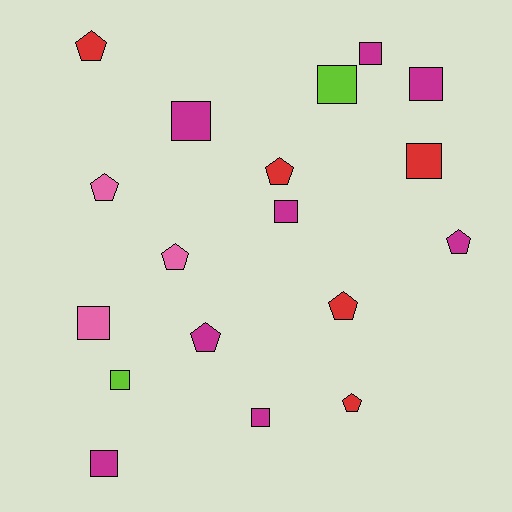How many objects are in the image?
There are 18 objects.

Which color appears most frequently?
Magenta, with 8 objects.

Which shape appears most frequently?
Square, with 10 objects.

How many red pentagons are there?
There are 4 red pentagons.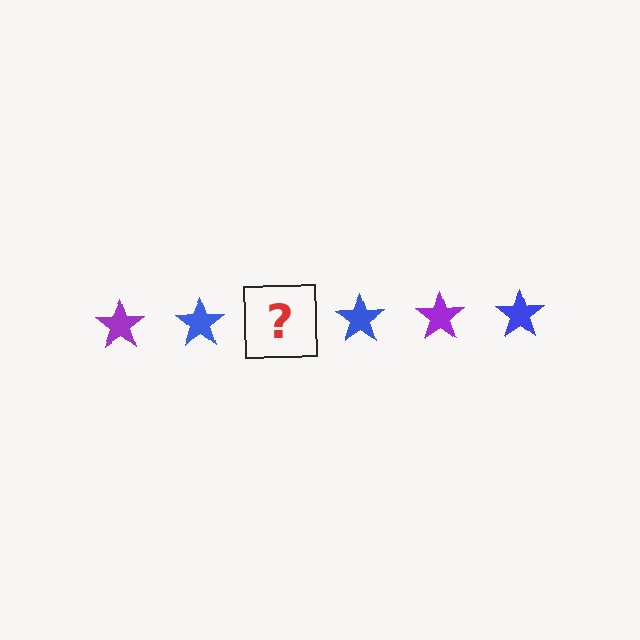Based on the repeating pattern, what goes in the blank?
The blank should be a purple star.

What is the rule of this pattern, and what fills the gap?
The rule is that the pattern cycles through purple, blue stars. The gap should be filled with a purple star.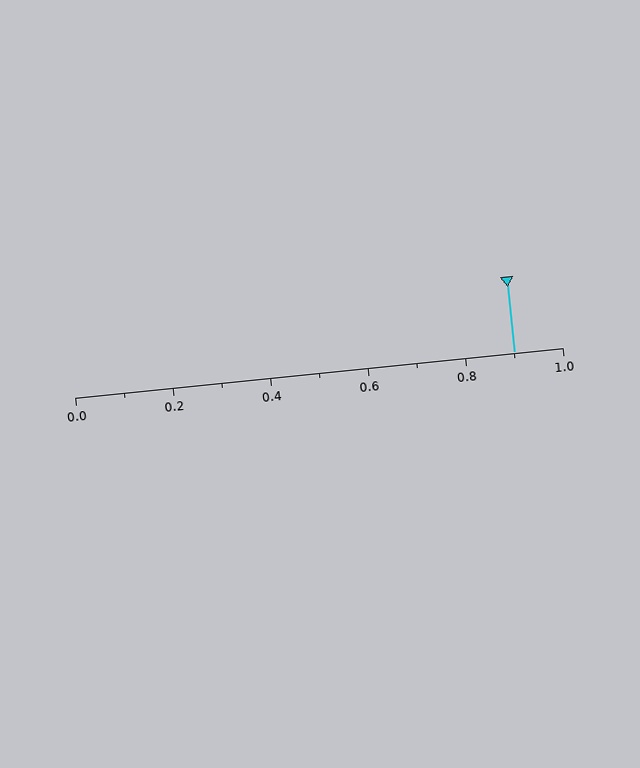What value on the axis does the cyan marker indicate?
The marker indicates approximately 0.9.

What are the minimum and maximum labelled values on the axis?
The axis runs from 0.0 to 1.0.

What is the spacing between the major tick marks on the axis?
The major ticks are spaced 0.2 apart.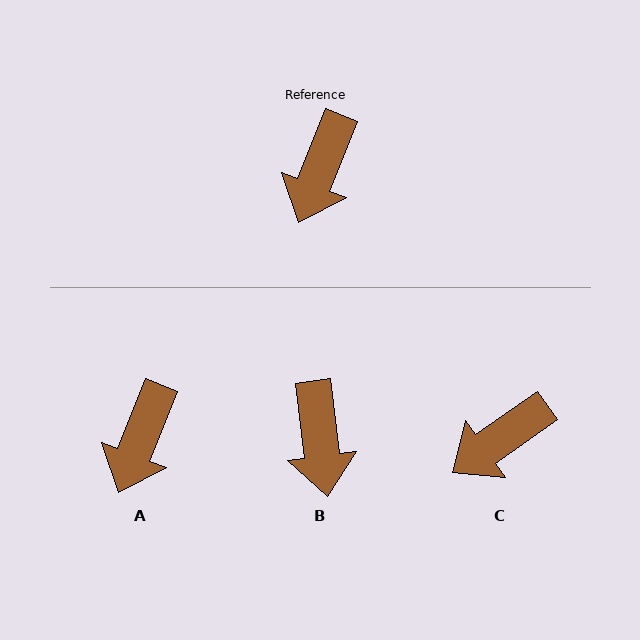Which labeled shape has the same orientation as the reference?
A.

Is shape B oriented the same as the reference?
No, it is off by about 29 degrees.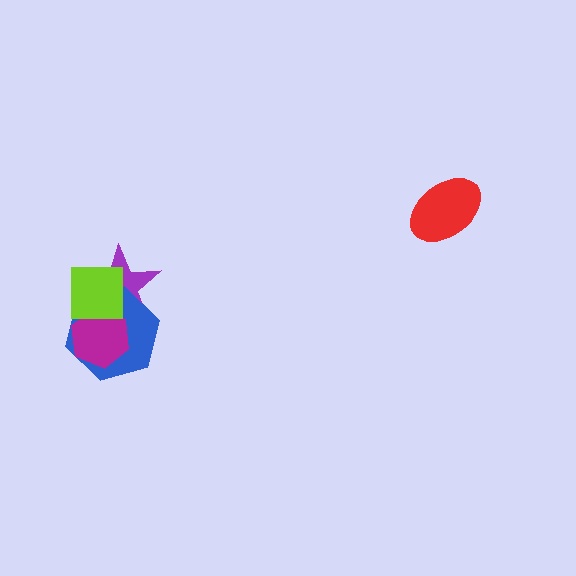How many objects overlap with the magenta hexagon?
3 objects overlap with the magenta hexagon.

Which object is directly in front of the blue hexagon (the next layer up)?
The magenta hexagon is directly in front of the blue hexagon.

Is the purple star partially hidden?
Yes, it is partially covered by another shape.